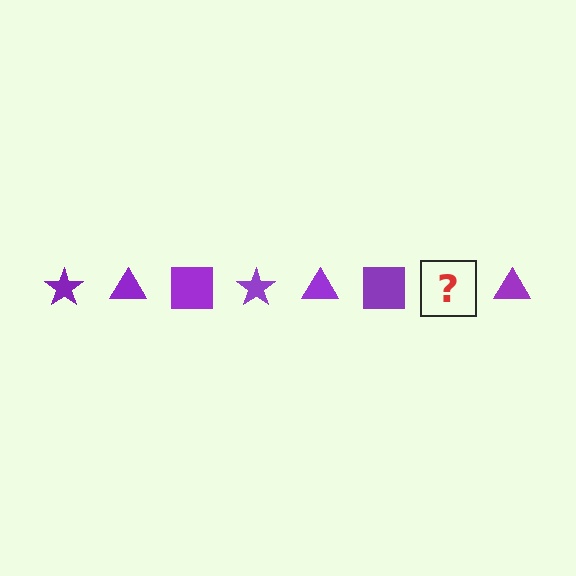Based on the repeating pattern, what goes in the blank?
The blank should be a purple star.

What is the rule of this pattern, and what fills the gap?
The rule is that the pattern cycles through star, triangle, square shapes in purple. The gap should be filled with a purple star.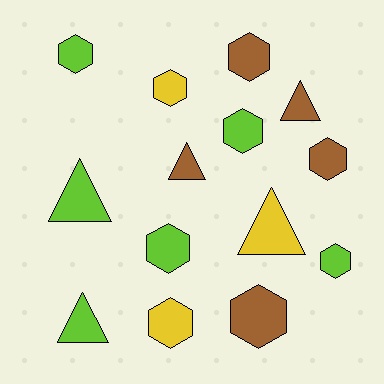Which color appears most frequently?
Lime, with 6 objects.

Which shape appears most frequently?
Hexagon, with 9 objects.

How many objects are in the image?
There are 14 objects.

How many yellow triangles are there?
There is 1 yellow triangle.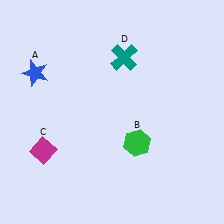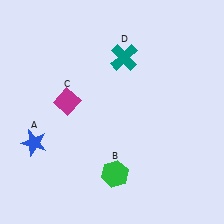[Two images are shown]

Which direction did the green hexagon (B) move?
The green hexagon (B) moved down.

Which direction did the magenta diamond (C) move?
The magenta diamond (C) moved up.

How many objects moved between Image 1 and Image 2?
3 objects moved between the two images.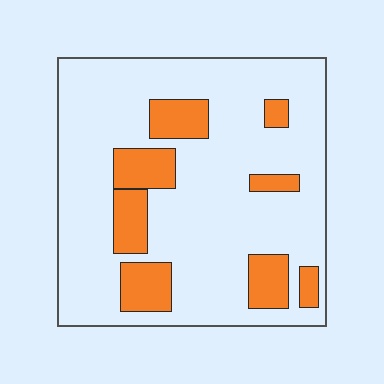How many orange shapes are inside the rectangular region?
8.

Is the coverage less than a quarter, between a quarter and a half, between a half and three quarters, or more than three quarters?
Less than a quarter.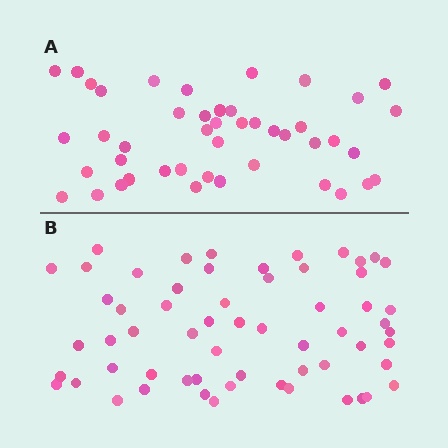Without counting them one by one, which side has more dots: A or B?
Region B (the bottom region) has more dots.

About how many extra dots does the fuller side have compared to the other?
Region B has approximately 15 more dots than region A.